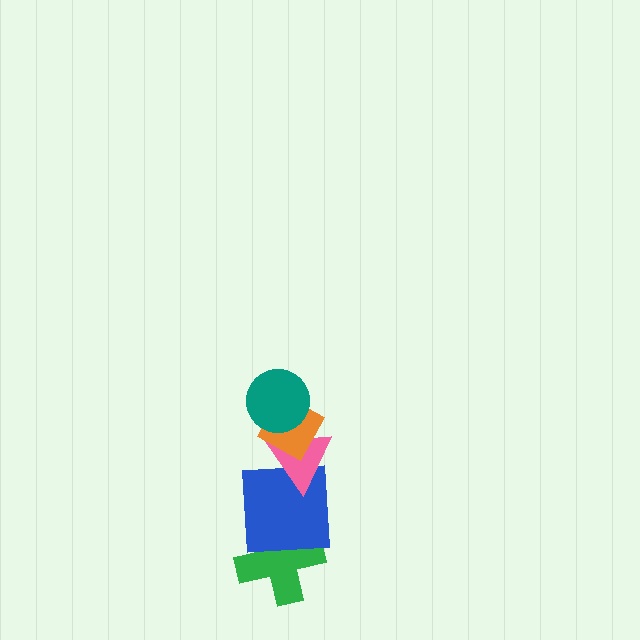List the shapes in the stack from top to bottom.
From top to bottom: the teal circle, the orange diamond, the pink triangle, the blue square, the green cross.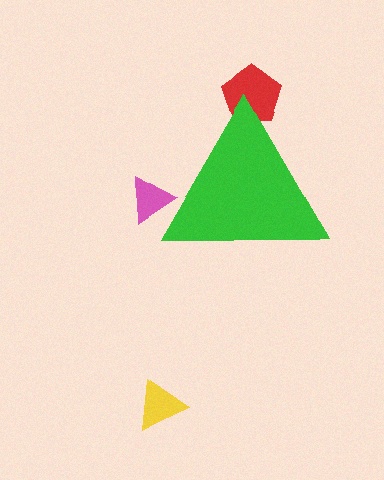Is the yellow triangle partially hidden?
No, the yellow triangle is fully visible.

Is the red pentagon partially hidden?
Yes, the red pentagon is partially hidden behind the green triangle.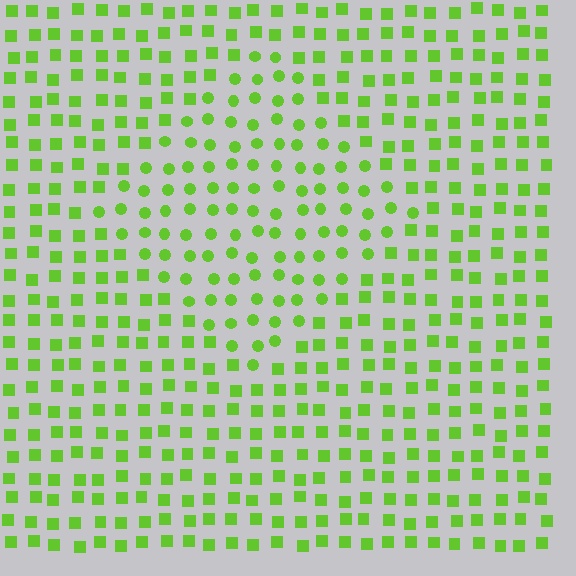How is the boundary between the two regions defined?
The boundary is defined by a change in element shape: circles inside vs. squares outside. All elements share the same color and spacing.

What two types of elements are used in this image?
The image uses circles inside the diamond region and squares outside it.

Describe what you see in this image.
The image is filled with small lime elements arranged in a uniform grid. A diamond-shaped region contains circles, while the surrounding area contains squares. The boundary is defined purely by the change in element shape.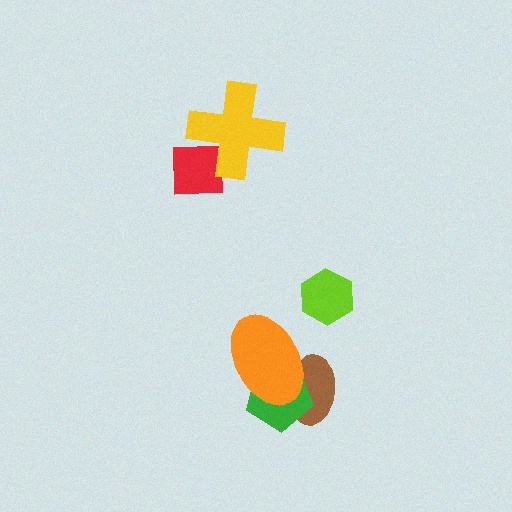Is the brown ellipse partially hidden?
Yes, it is partially covered by another shape.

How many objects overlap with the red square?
1 object overlaps with the red square.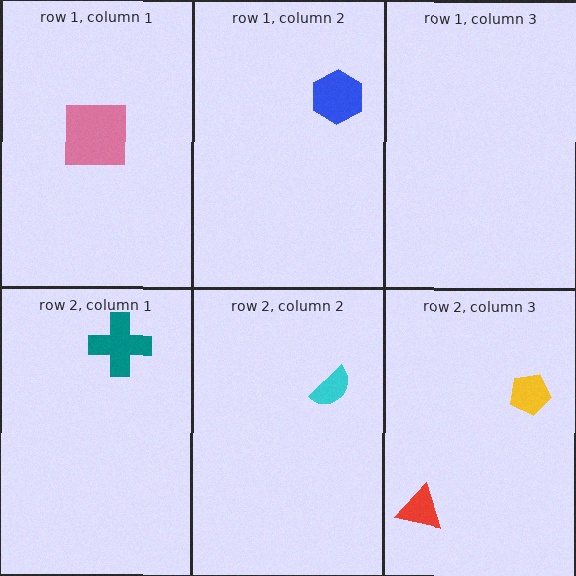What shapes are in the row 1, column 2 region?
The blue hexagon.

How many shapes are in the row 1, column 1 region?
1.